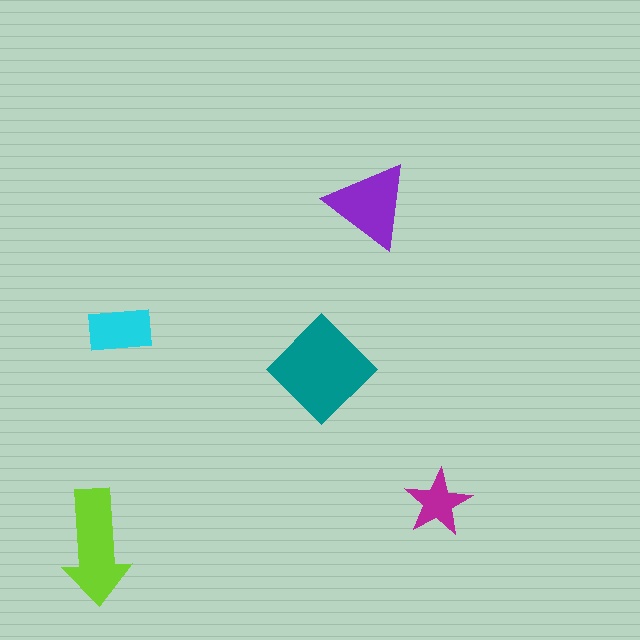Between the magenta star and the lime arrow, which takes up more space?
The lime arrow.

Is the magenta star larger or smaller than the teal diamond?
Smaller.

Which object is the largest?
The teal diamond.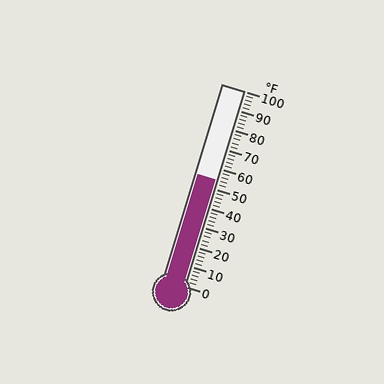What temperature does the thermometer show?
The thermometer shows approximately 54°F.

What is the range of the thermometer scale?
The thermometer scale ranges from 0°F to 100°F.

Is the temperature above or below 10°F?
The temperature is above 10°F.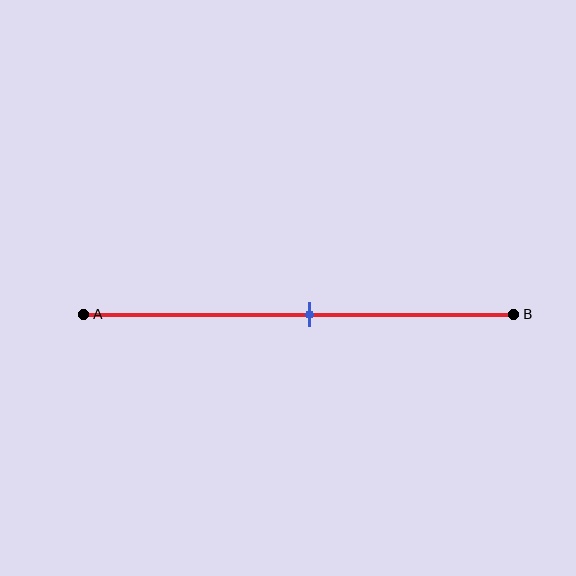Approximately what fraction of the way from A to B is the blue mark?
The blue mark is approximately 55% of the way from A to B.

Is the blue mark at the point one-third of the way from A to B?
No, the mark is at about 55% from A, not at the 33% one-third point.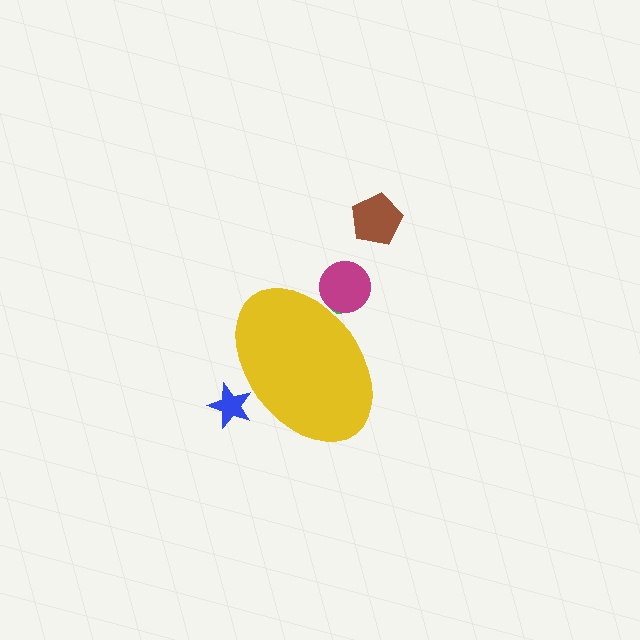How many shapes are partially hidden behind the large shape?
3 shapes are partially hidden.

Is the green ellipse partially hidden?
Yes, the green ellipse is partially hidden behind the yellow ellipse.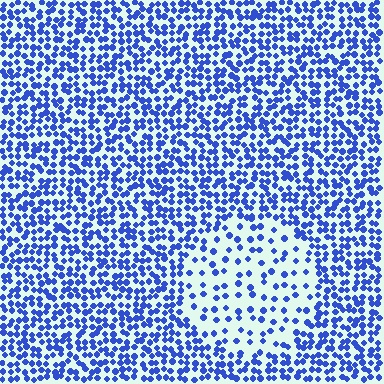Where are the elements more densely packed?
The elements are more densely packed outside the circle boundary.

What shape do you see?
I see a circle.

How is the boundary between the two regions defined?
The boundary is defined by a change in element density (approximately 2.5x ratio). All elements are the same color, size, and shape.